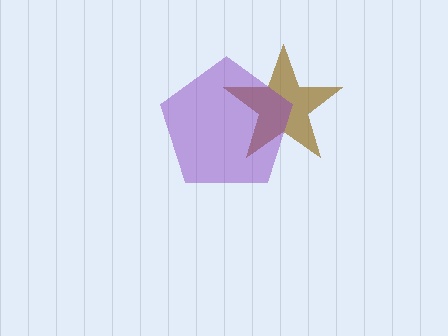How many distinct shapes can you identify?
There are 2 distinct shapes: a brown star, a purple pentagon.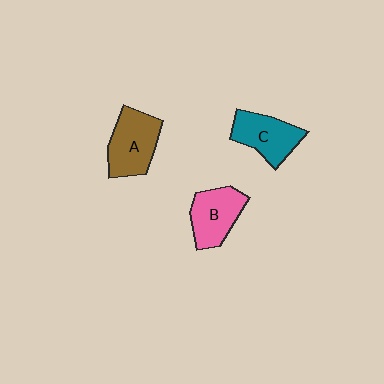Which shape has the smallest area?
Shape C (teal).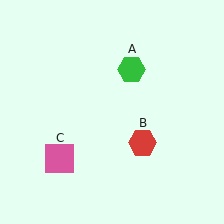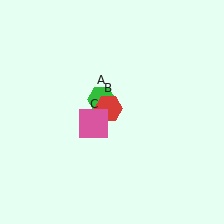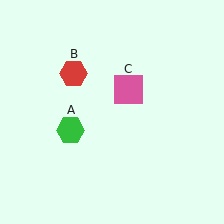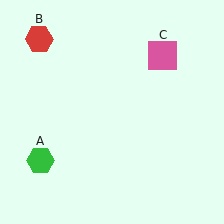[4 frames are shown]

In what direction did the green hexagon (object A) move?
The green hexagon (object A) moved down and to the left.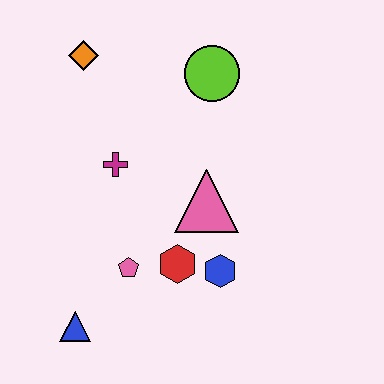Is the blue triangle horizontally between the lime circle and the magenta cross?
No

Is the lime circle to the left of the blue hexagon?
Yes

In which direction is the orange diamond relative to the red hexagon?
The orange diamond is above the red hexagon.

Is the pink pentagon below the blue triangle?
No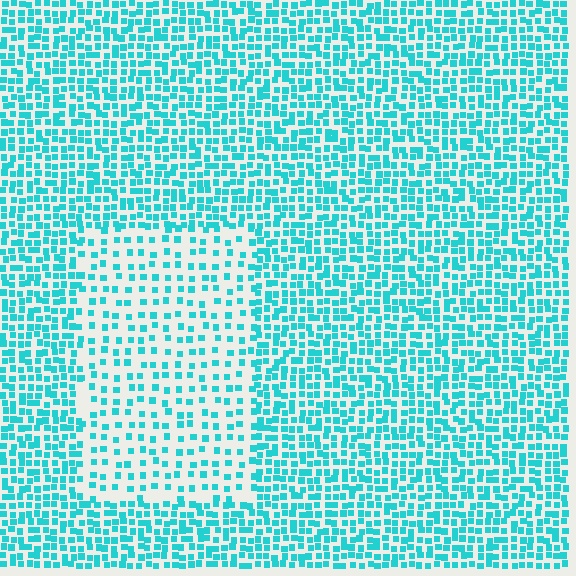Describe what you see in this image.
The image contains small cyan elements arranged at two different densities. A rectangle-shaped region is visible where the elements are less densely packed than the surrounding area.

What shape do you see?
I see a rectangle.